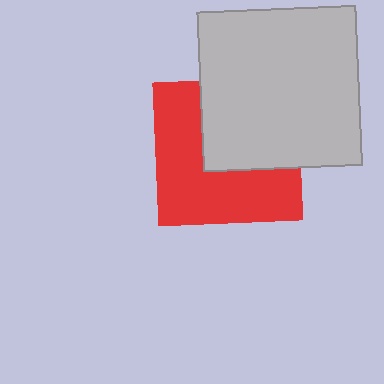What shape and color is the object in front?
The object in front is a light gray square.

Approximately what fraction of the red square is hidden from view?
Roughly 43% of the red square is hidden behind the light gray square.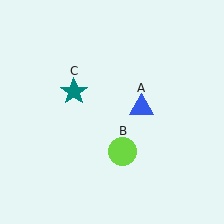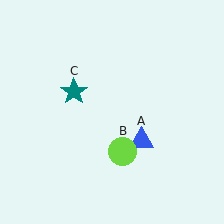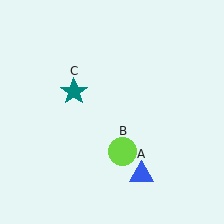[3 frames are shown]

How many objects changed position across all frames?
1 object changed position: blue triangle (object A).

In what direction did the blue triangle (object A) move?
The blue triangle (object A) moved down.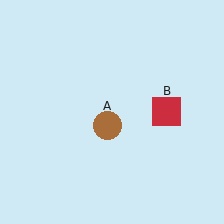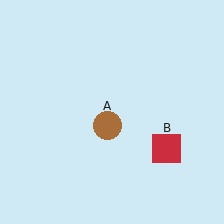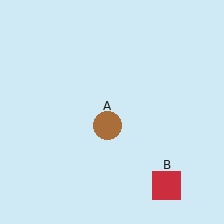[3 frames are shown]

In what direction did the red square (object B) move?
The red square (object B) moved down.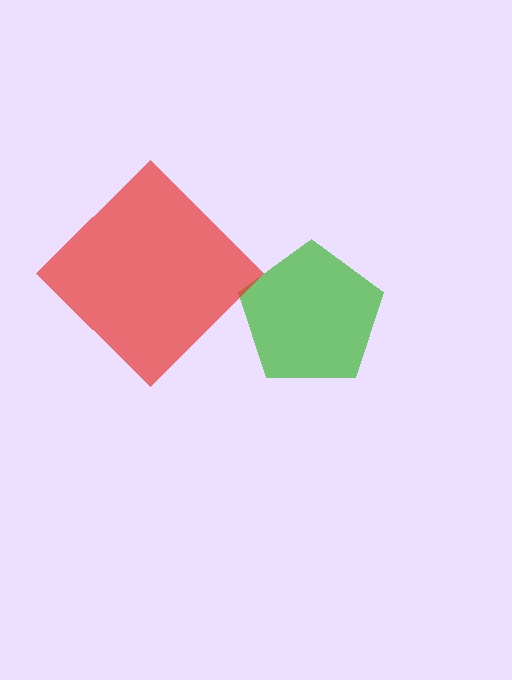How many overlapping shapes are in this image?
There are 2 overlapping shapes in the image.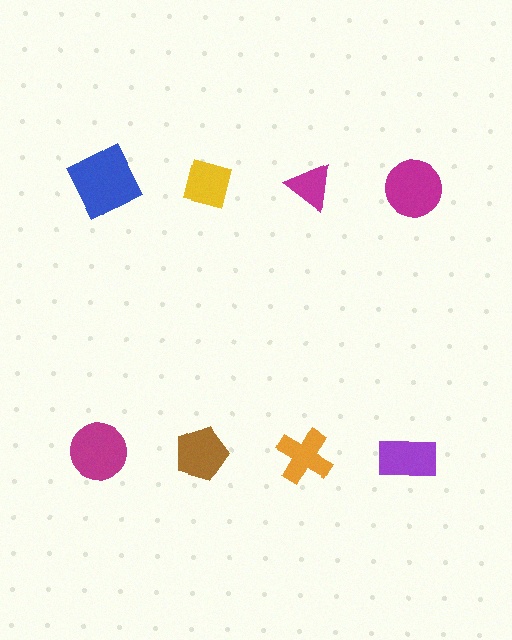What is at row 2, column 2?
A brown pentagon.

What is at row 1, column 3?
A magenta triangle.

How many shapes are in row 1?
4 shapes.